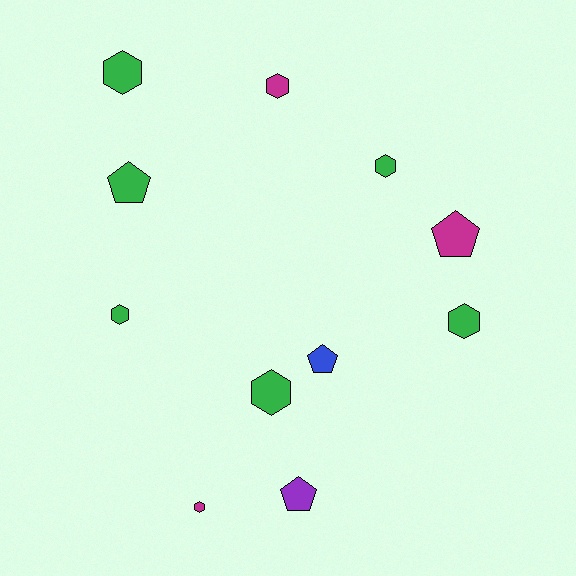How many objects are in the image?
There are 11 objects.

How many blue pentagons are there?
There is 1 blue pentagon.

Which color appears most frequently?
Green, with 6 objects.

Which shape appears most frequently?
Hexagon, with 7 objects.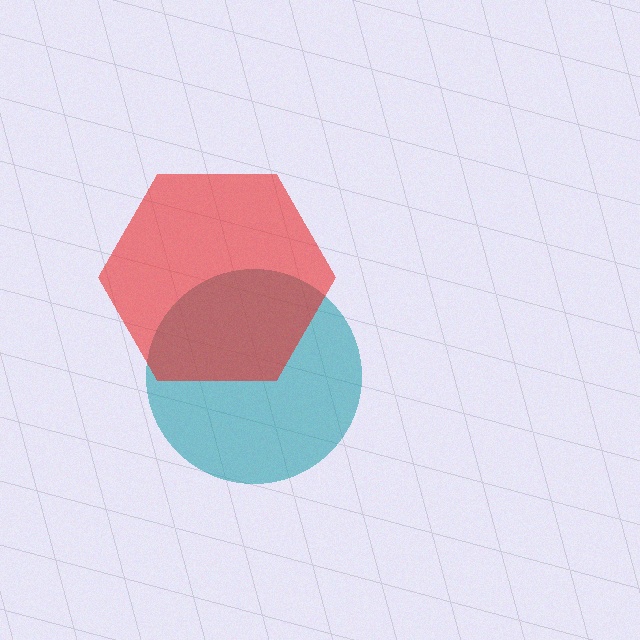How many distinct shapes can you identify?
There are 2 distinct shapes: a teal circle, a red hexagon.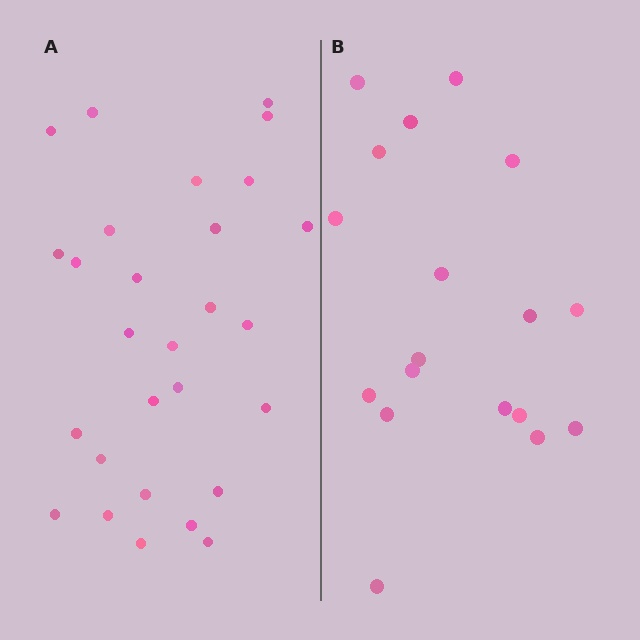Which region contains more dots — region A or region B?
Region A (the left region) has more dots.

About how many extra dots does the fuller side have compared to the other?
Region A has roughly 10 or so more dots than region B.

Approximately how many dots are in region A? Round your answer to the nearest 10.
About 30 dots. (The exact count is 28, which rounds to 30.)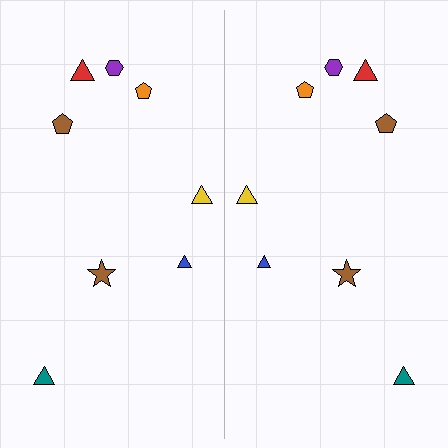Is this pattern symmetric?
Yes, this pattern has bilateral (reflection) symmetry.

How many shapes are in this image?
There are 16 shapes in this image.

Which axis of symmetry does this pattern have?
The pattern has a vertical axis of symmetry running through the center of the image.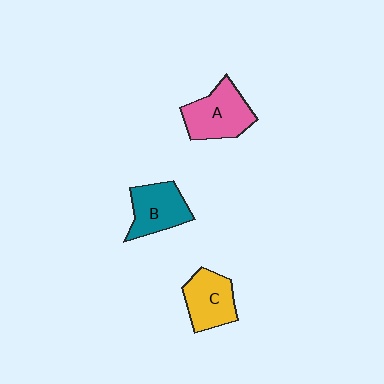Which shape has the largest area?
Shape A (pink).